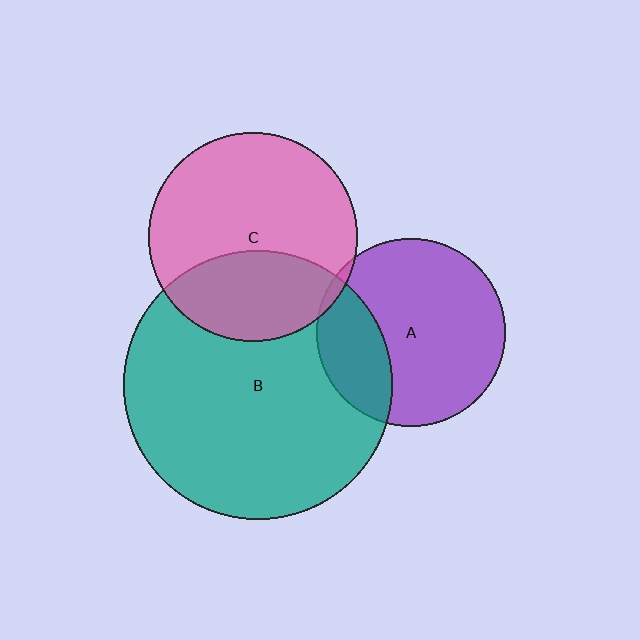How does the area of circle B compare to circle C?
Approximately 1.7 times.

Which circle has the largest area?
Circle B (teal).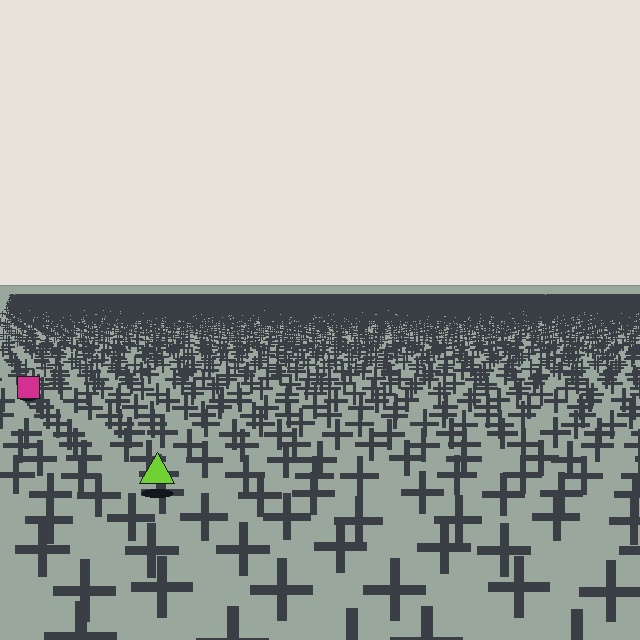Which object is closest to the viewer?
The lime triangle is closest. The texture marks near it are larger and more spread out.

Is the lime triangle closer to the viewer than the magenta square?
Yes. The lime triangle is closer — you can tell from the texture gradient: the ground texture is coarser near it.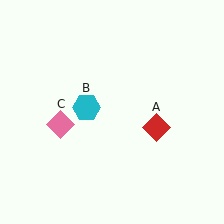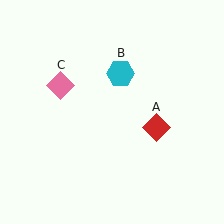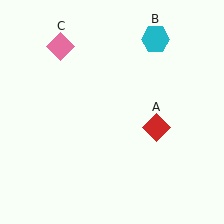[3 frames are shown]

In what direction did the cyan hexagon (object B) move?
The cyan hexagon (object B) moved up and to the right.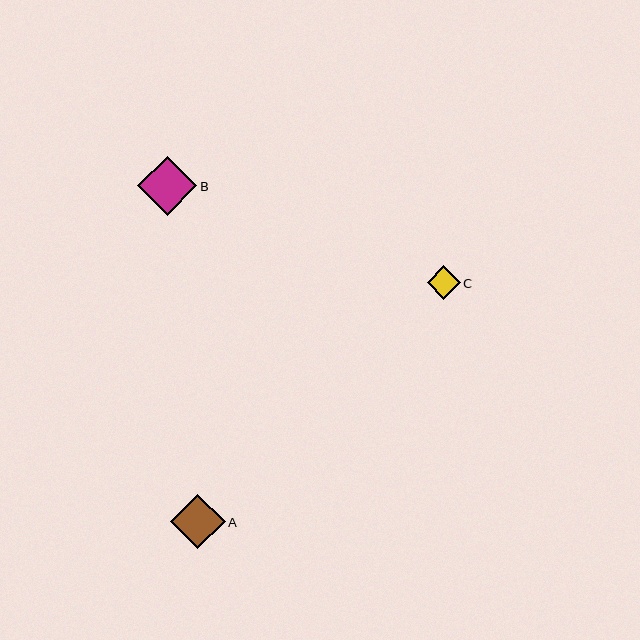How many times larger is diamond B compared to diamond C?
Diamond B is approximately 1.8 times the size of diamond C.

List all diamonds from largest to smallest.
From largest to smallest: B, A, C.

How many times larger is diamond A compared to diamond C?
Diamond A is approximately 1.6 times the size of diamond C.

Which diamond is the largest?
Diamond B is the largest with a size of approximately 59 pixels.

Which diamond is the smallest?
Diamond C is the smallest with a size of approximately 33 pixels.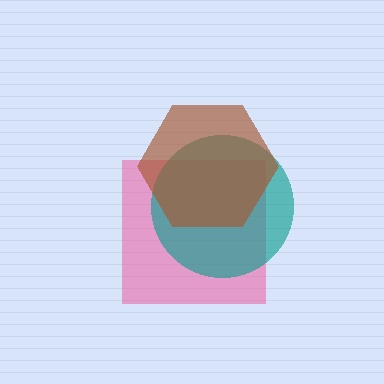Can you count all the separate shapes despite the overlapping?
Yes, there are 3 separate shapes.